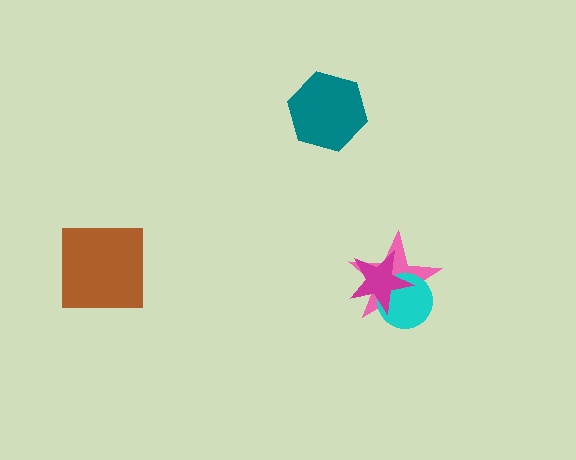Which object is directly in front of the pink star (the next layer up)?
The cyan circle is directly in front of the pink star.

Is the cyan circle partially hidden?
Yes, it is partially covered by another shape.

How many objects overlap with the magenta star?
2 objects overlap with the magenta star.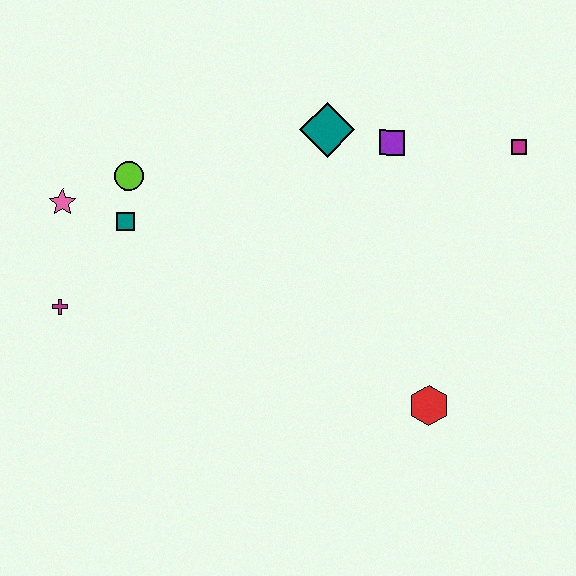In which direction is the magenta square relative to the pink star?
The magenta square is to the right of the pink star.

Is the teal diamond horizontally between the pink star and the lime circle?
No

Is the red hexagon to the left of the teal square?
No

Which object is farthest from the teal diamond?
The magenta cross is farthest from the teal diamond.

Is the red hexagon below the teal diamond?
Yes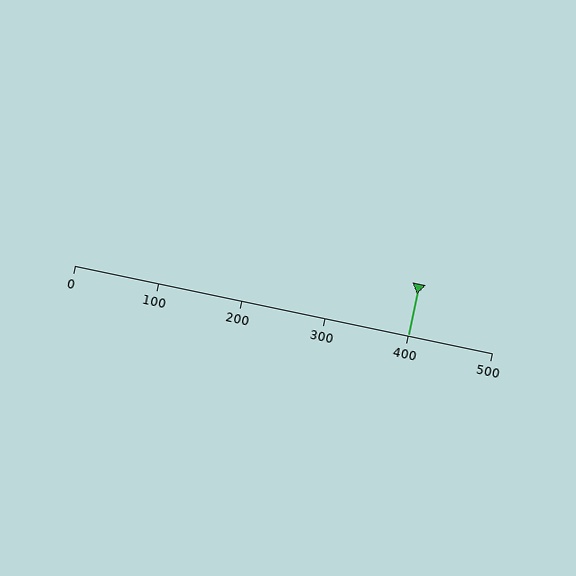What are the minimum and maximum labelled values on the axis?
The axis runs from 0 to 500.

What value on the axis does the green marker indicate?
The marker indicates approximately 400.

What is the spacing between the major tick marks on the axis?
The major ticks are spaced 100 apart.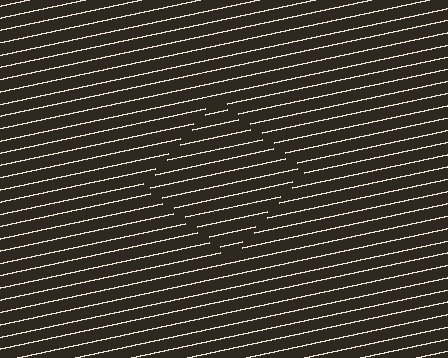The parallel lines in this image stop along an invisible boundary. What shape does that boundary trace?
An illusory square. The interior of the shape contains the same grating, shifted by half a period — the contour is defined by the phase discontinuity where line-ends from the inner and outer gratings abut.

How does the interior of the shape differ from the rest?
The interior of the shape contains the same grating, shifted by half a period — the contour is defined by the phase discontinuity where line-ends from the inner and outer gratings abut.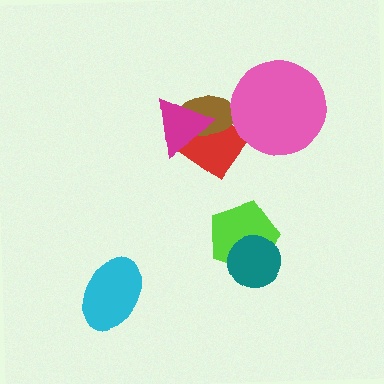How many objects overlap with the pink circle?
0 objects overlap with the pink circle.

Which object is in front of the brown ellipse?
The magenta triangle is in front of the brown ellipse.